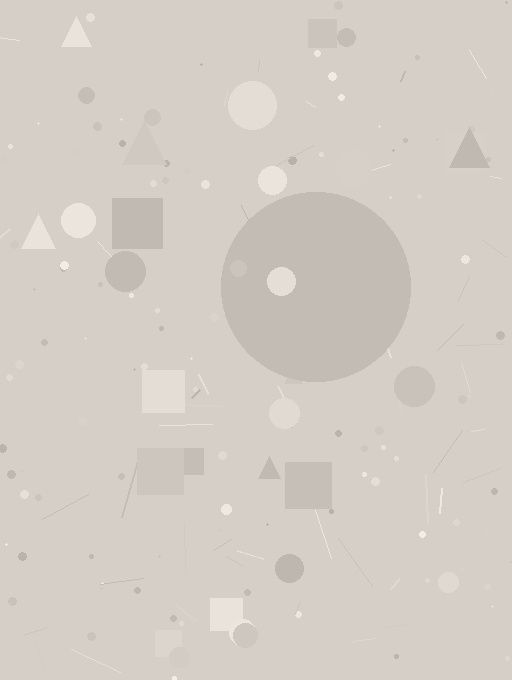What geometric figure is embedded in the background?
A circle is embedded in the background.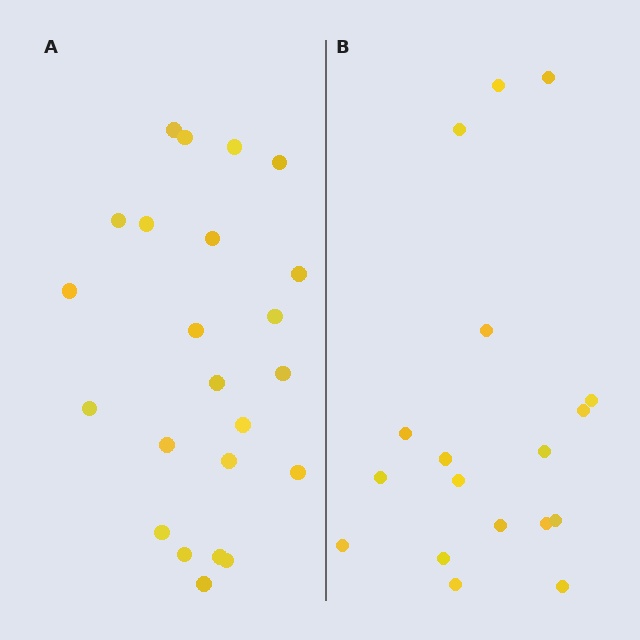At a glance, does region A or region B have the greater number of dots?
Region A (the left region) has more dots.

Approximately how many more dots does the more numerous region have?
Region A has about 5 more dots than region B.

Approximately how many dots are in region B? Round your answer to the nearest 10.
About 20 dots. (The exact count is 18, which rounds to 20.)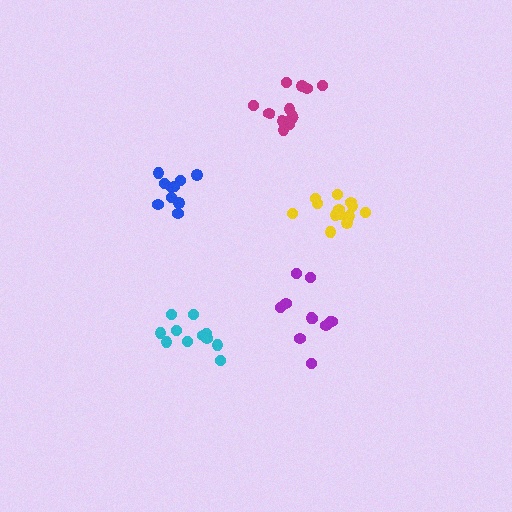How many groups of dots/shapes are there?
There are 5 groups.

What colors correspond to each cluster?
The clusters are colored: blue, purple, yellow, magenta, cyan.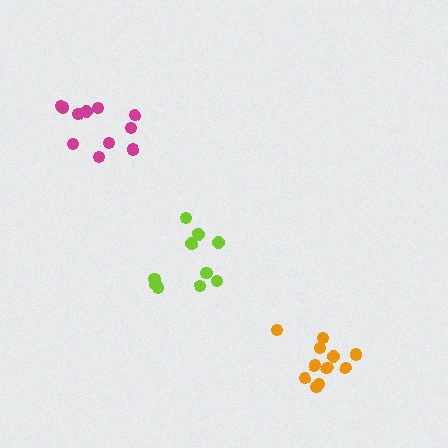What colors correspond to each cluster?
The clusters are colored: magenta, orange, lime.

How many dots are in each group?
Group 1: 11 dots, Group 2: 11 dots, Group 3: 10 dots (32 total).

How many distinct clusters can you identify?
There are 3 distinct clusters.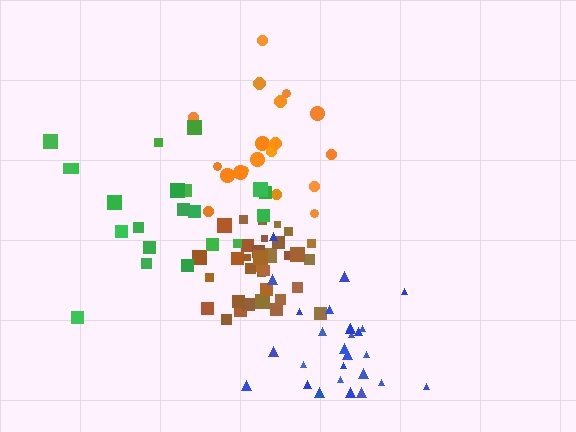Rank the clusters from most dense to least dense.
brown, blue, orange, green.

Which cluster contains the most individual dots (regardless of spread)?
Brown (34).